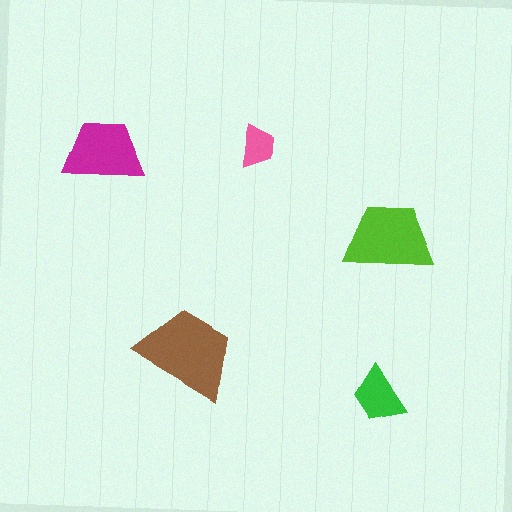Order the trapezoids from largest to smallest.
the brown one, the lime one, the magenta one, the green one, the pink one.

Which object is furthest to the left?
The magenta trapezoid is leftmost.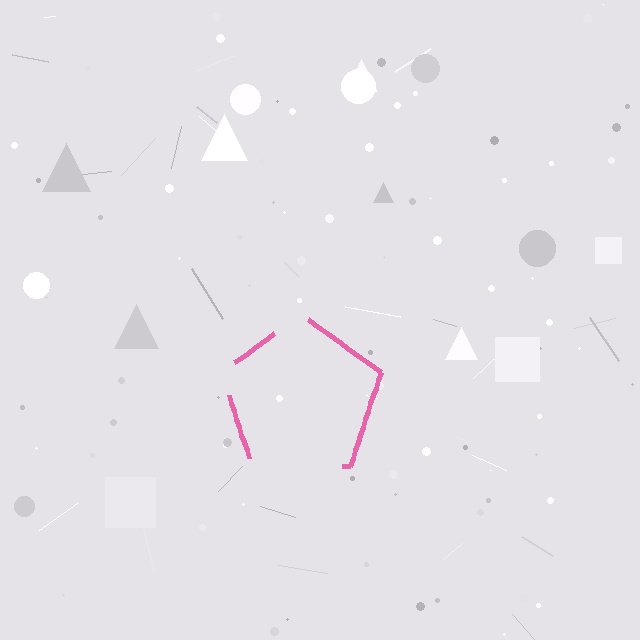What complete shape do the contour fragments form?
The contour fragments form a pentagon.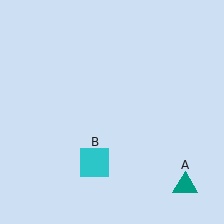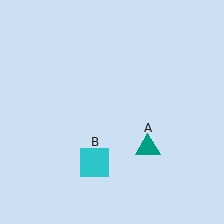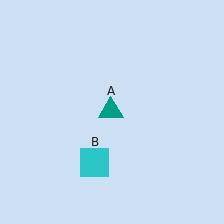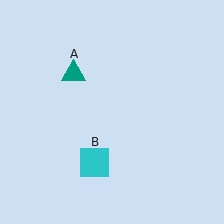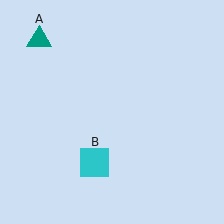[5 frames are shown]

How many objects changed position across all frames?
1 object changed position: teal triangle (object A).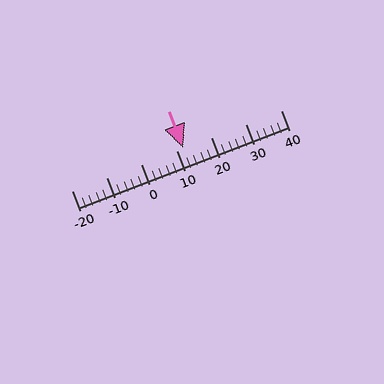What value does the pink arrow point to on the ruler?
The pink arrow points to approximately 12.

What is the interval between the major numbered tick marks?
The major tick marks are spaced 10 units apart.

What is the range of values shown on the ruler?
The ruler shows values from -20 to 40.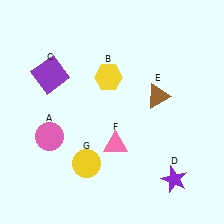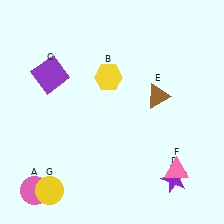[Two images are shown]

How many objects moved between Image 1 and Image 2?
3 objects moved between the two images.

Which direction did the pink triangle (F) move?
The pink triangle (F) moved right.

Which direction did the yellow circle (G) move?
The yellow circle (G) moved left.